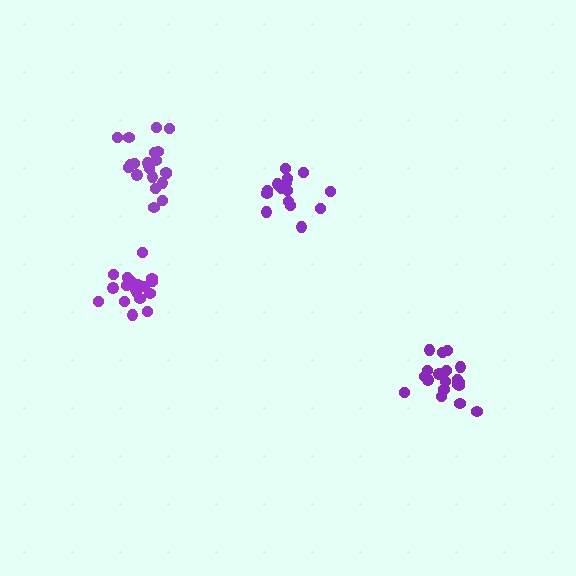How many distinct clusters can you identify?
There are 4 distinct clusters.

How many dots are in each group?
Group 1: 19 dots, Group 2: 21 dots, Group 3: 15 dots, Group 4: 19 dots (74 total).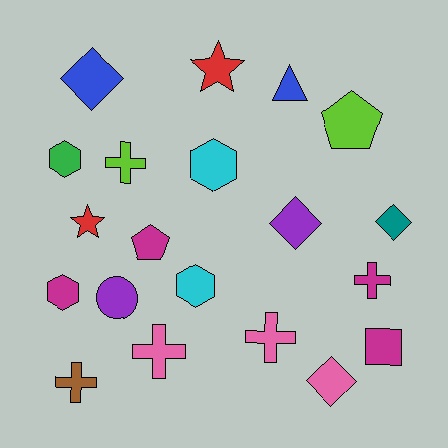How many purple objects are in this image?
There are 2 purple objects.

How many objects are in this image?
There are 20 objects.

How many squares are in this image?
There is 1 square.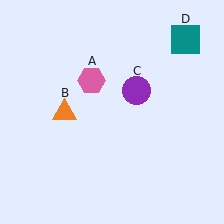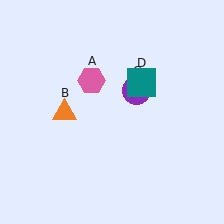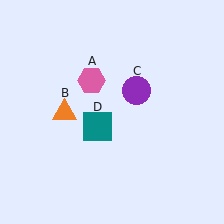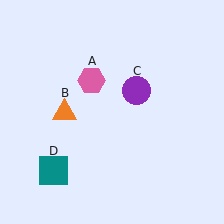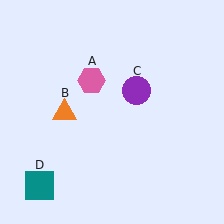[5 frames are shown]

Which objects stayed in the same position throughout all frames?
Pink hexagon (object A) and orange triangle (object B) and purple circle (object C) remained stationary.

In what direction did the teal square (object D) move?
The teal square (object D) moved down and to the left.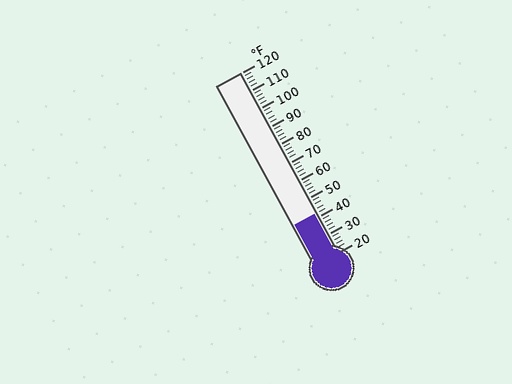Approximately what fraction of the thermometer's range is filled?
The thermometer is filled to approximately 20% of its range.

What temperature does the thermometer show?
The thermometer shows approximately 42°F.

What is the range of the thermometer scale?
The thermometer scale ranges from 20°F to 120°F.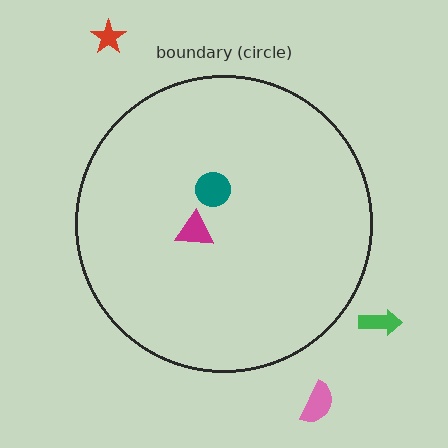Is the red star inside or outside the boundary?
Outside.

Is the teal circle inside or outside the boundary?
Inside.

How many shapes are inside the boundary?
2 inside, 3 outside.